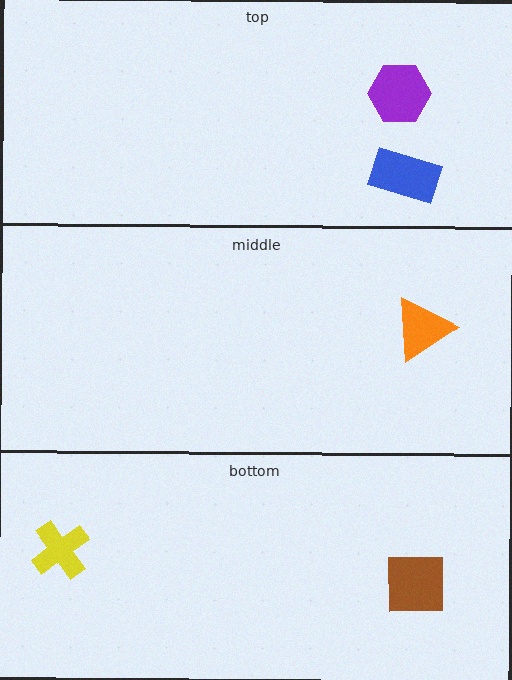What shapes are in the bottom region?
The yellow cross, the brown square.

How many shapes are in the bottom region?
2.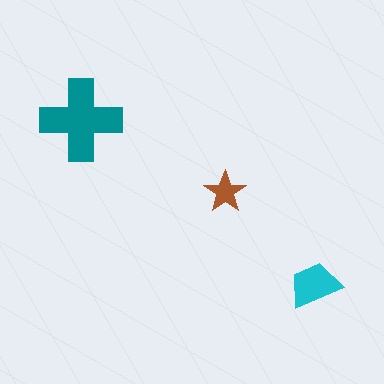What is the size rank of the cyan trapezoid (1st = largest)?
2nd.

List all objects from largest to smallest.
The teal cross, the cyan trapezoid, the brown star.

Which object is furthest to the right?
The cyan trapezoid is rightmost.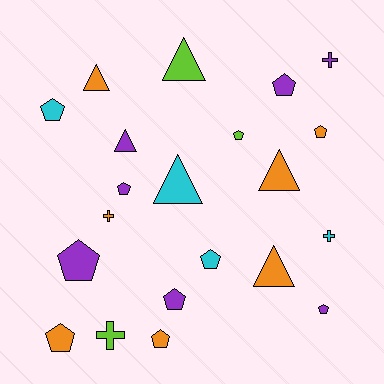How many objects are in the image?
There are 21 objects.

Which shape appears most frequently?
Pentagon, with 11 objects.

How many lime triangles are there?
There is 1 lime triangle.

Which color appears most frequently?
Purple, with 7 objects.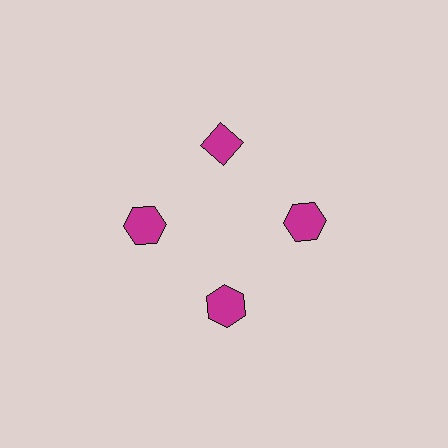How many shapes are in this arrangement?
There are 4 shapes arranged in a ring pattern.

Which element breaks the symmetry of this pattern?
The magenta diamond at roughly the 12 o'clock position breaks the symmetry. All other shapes are magenta hexagons.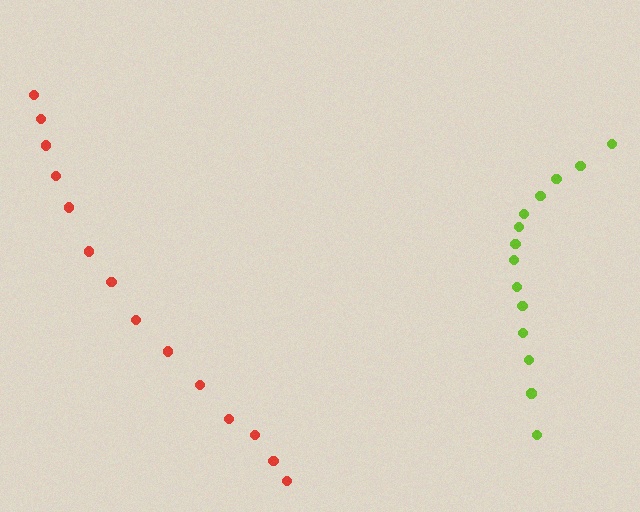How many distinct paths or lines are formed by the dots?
There are 2 distinct paths.